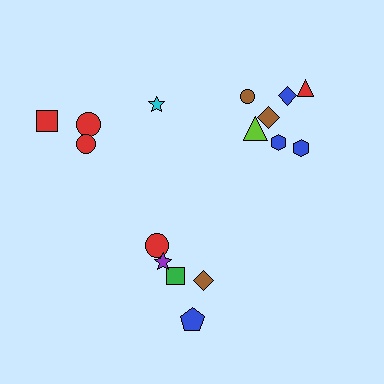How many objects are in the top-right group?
There are 8 objects.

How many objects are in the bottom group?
There are 5 objects.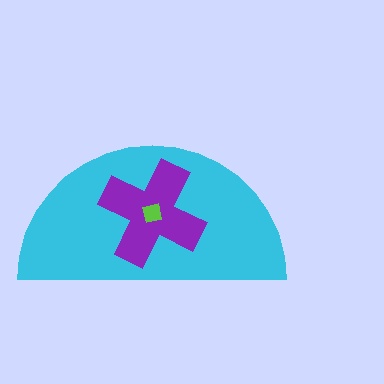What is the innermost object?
The lime square.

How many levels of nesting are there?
3.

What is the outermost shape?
The cyan semicircle.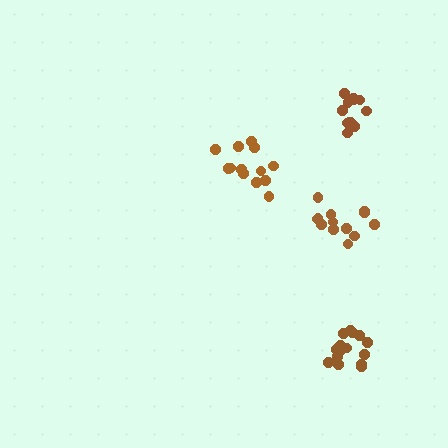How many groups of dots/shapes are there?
There are 4 groups.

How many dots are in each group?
Group 1: 13 dots, Group 2: 13 dots, Group 3: 15 dots, Group 4: 14 dots (55 total).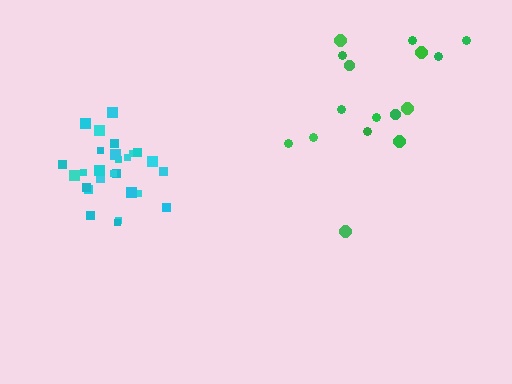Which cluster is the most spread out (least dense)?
Green.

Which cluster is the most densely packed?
Cyan.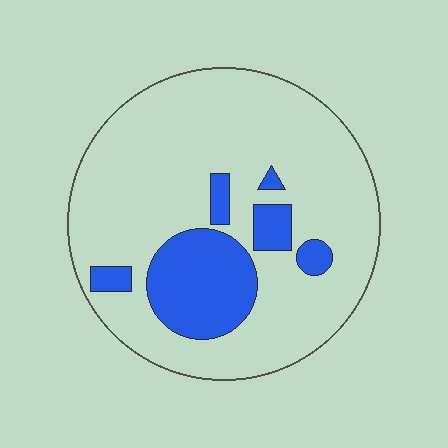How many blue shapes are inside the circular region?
6.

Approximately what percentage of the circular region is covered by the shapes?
Approximately 20%.